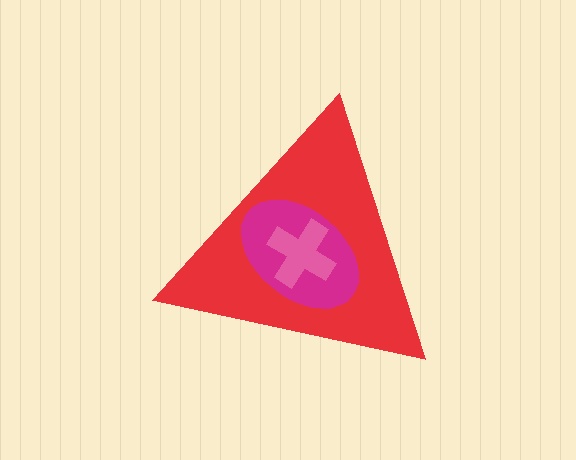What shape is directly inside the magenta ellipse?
The pink cross.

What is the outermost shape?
The red triangle.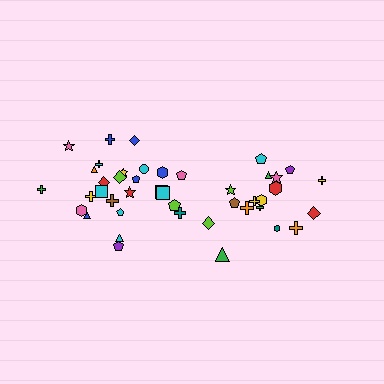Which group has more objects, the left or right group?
The left group.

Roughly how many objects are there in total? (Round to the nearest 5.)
Roughly 45 objects in total.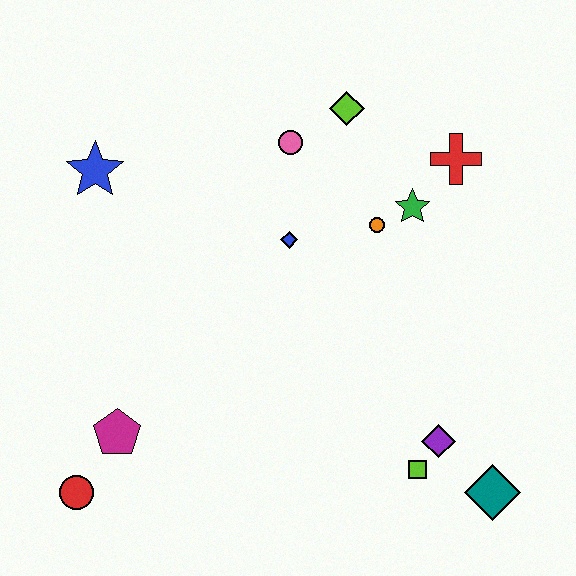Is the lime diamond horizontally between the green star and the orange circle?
No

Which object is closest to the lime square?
The purple diamond is closest to the lime square.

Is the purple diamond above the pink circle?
No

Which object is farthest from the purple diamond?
The blue star is farthest from the purple diamond.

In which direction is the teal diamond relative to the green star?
The teal diamond is below the green star.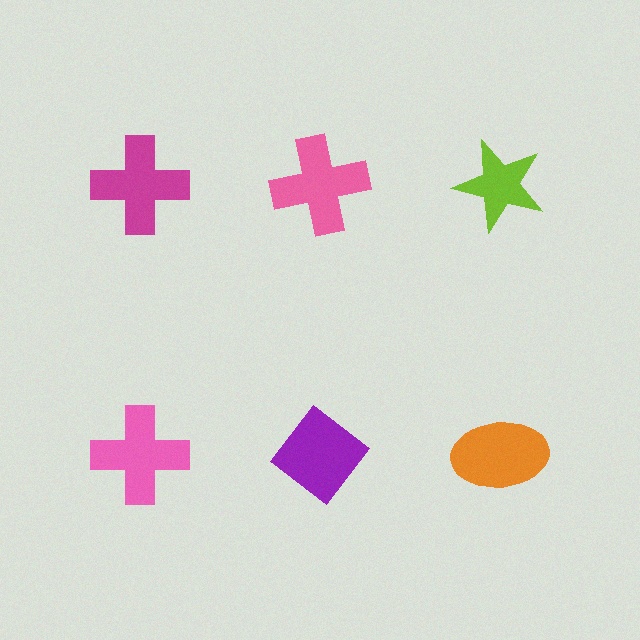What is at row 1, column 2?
A pink cross.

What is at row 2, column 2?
A purple diamond.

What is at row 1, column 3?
A lime star.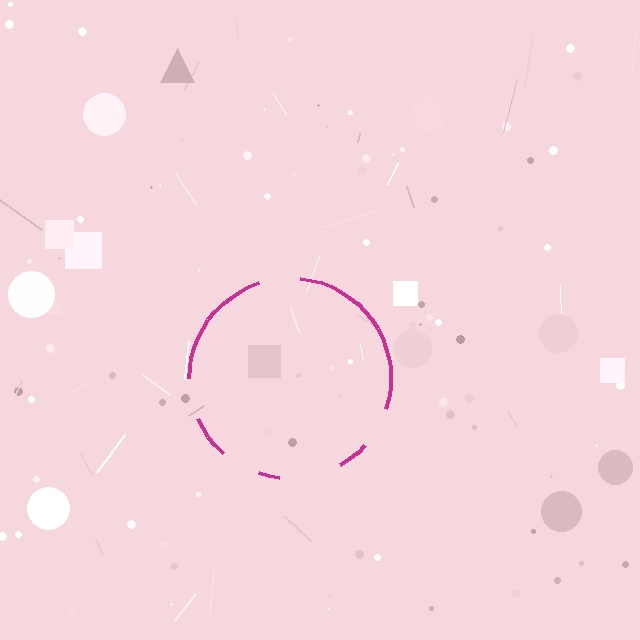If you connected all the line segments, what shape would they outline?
They would outline a circle.